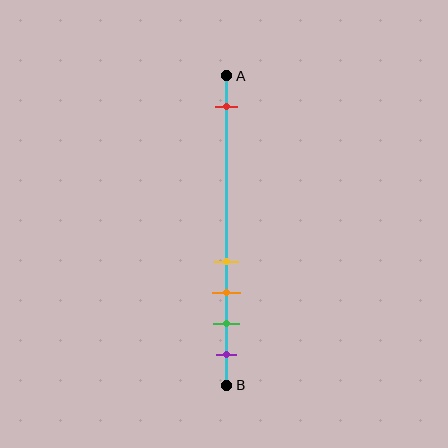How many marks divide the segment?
There are 5 marks dividing the segment.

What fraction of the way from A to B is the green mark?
The green mark is approximately 80% (0.8) of the way from A to B.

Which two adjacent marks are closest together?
The yellow and orange marks are the closest adjacent pair.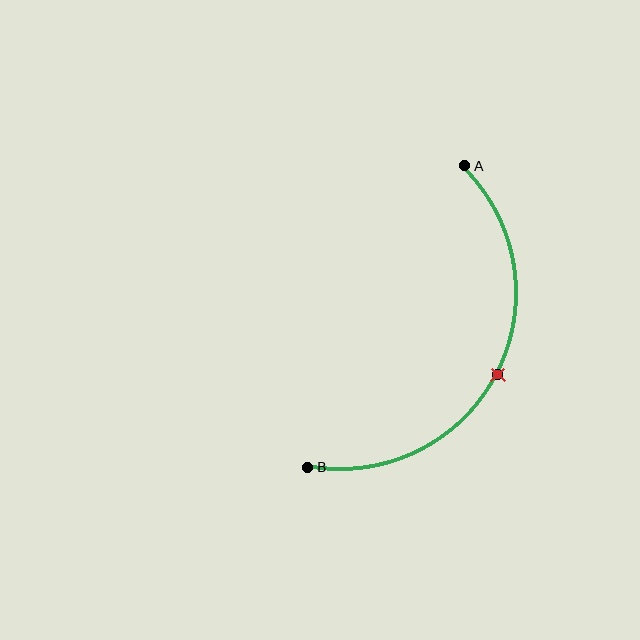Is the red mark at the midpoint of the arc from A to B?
Yes. The red mark lies on the arc at equal arc-length from both A and B — it is the arc midpoint.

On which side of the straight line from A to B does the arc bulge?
The arc bulges to the right of the straight line connecting A and B.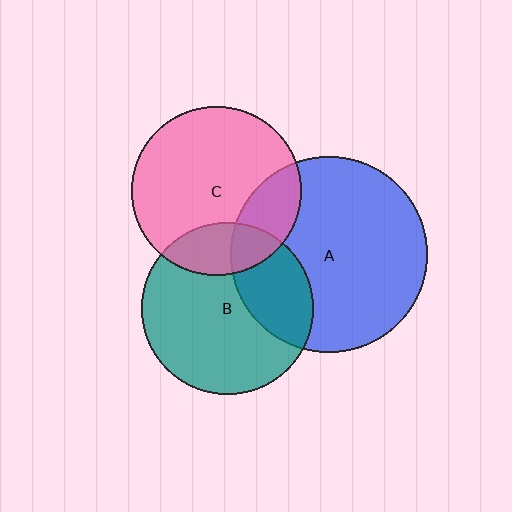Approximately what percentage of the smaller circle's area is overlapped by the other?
Approximately 20%.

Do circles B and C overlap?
Yes.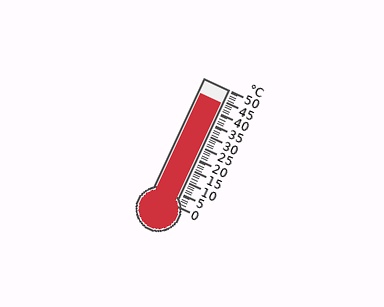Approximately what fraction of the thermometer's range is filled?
The thermometer is filled to approximately 90% of its range.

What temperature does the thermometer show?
The thermometer shows approximately 44°C.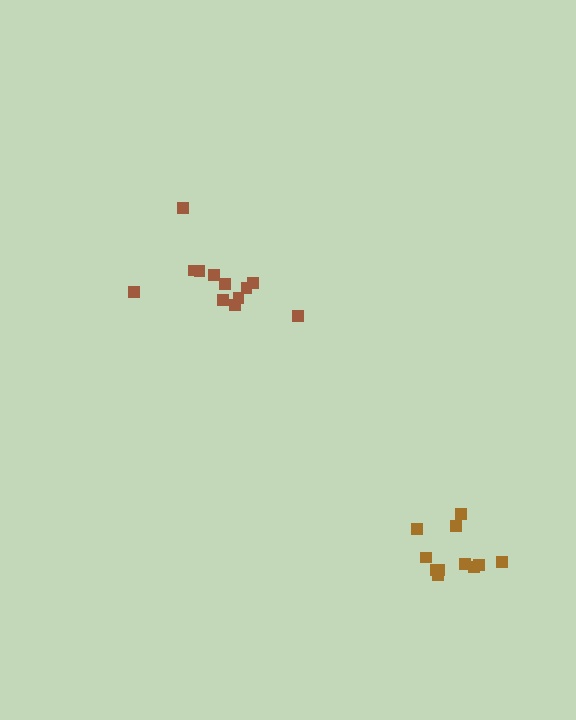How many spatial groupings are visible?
There are 2 spatial groupings.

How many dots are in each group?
Group 1: 12 dots, Group 2: 12 dots (24 total).